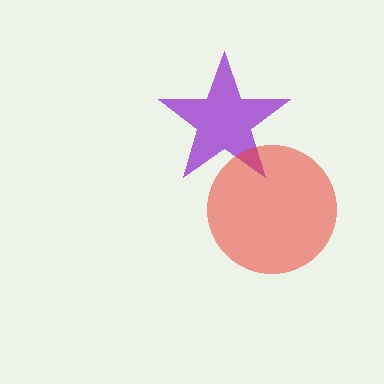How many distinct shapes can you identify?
There are 2 distinct shapes: a purple star, a red circle.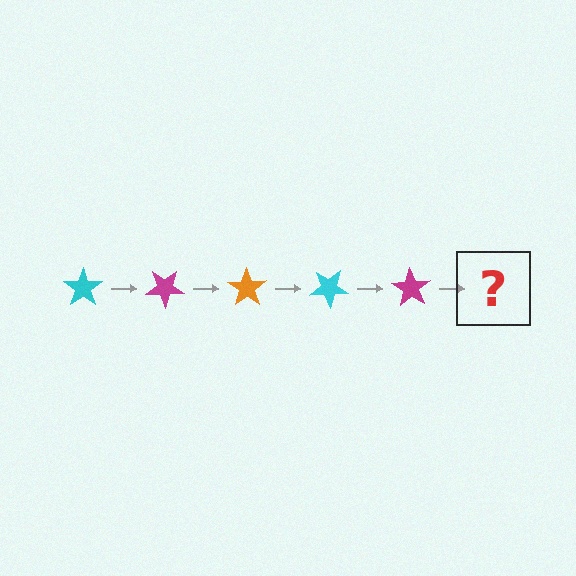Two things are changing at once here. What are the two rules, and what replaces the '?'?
The two rules are that it rotates 35 degrees each step and the color cycles through cyan, magenta, and orange. The '?' should be an orange star, rotated 175 degrees from the start.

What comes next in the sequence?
The next element should be an orange star, rotated 175 degrees from the start.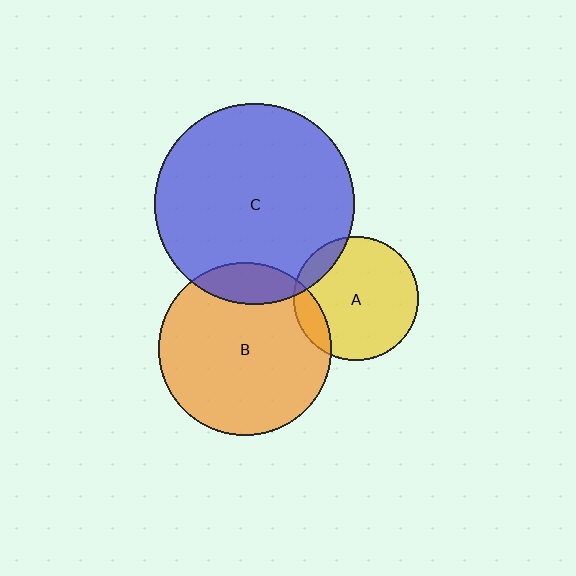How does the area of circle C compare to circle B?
Approximately 1.3 times.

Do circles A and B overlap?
Yes.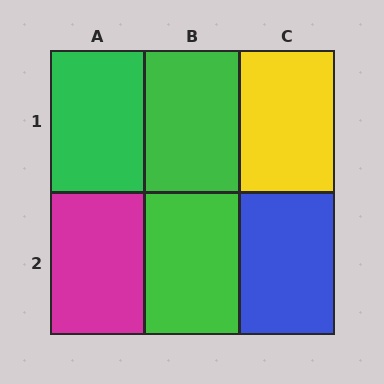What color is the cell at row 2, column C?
Blue.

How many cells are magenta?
1 cell is magenta.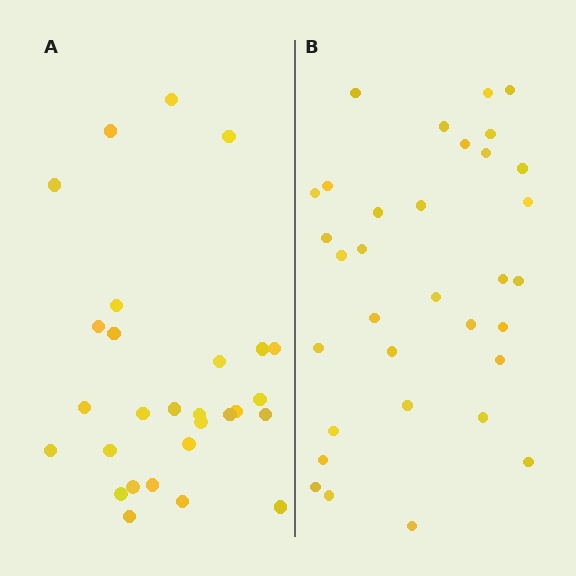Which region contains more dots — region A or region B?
Region B (the right region) has more dots.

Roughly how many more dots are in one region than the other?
Region B has about 5 more dots than region A.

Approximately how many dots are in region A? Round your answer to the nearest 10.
About 30 dots. (The exact count is 28, which rounds to 30.)